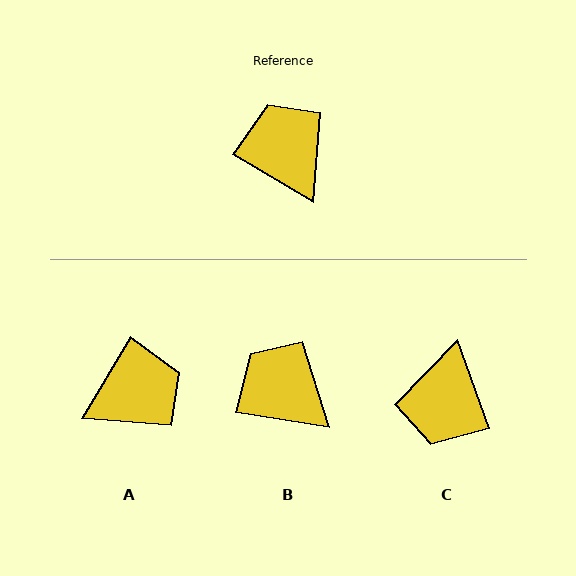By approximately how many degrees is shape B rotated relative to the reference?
Approximately 21 degrees counter-clockwise.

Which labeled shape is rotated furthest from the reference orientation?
C, about 141 degrees away.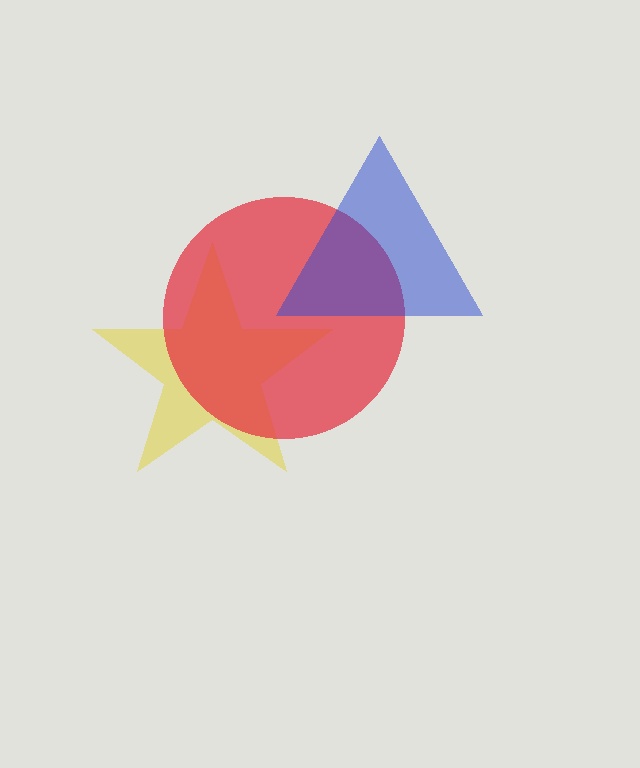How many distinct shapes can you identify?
There are 3 distinct shapes: a yellow star, a red circle, a blue triangle.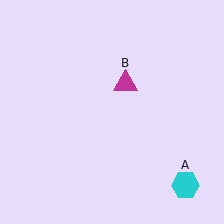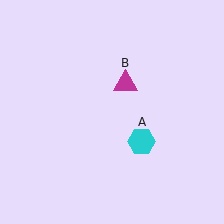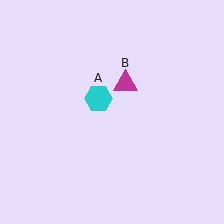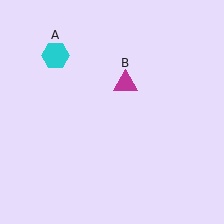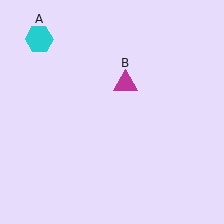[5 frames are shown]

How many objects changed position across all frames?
1 object changed position: cyan hexagon (object A).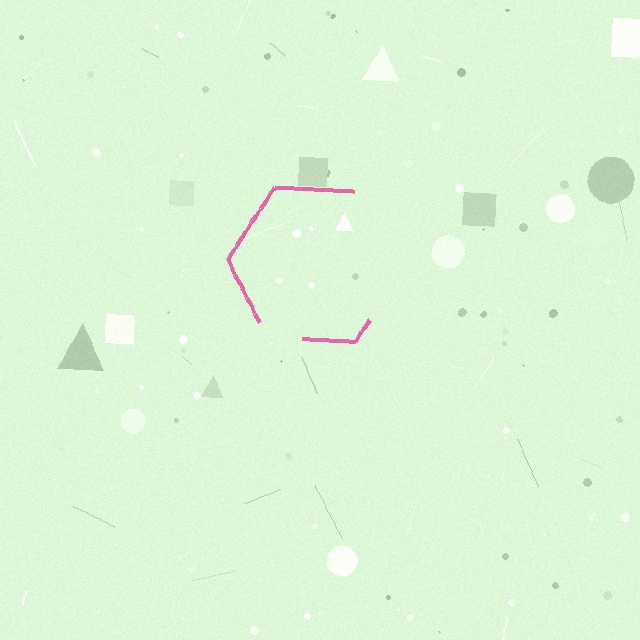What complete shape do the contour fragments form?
The contour fragments form a hexagon.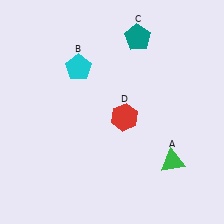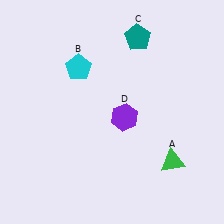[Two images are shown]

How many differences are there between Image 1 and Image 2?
There is 1 difference between the two images.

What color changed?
The hexagon (D) changed from red in Image 1 to purple in Image 2.